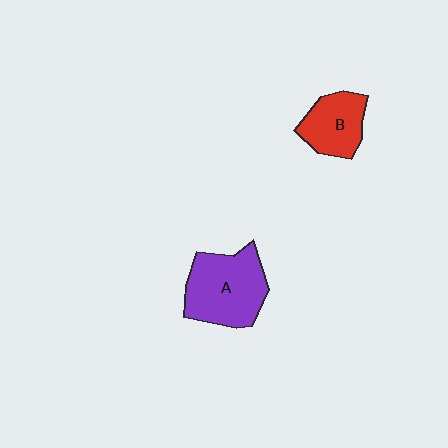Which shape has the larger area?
Shape A (purple).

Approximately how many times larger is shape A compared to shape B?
Approximately 1.6 times.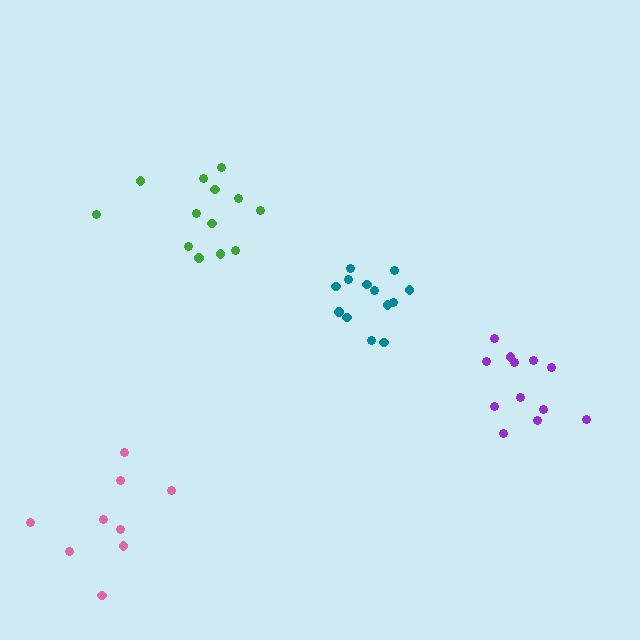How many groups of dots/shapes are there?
There are 4 groups.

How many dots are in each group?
Group 1: 9 dots, Group 2: 13 dots, Group 3: 12 dots, Group 4: 13 dots (47 total).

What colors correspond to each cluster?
The clusters are colored: pink, green, purple, teal.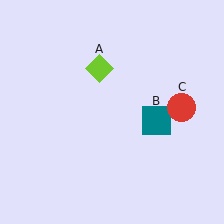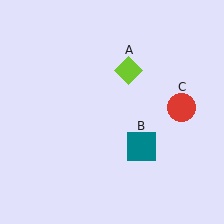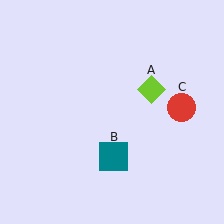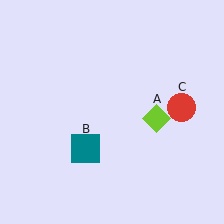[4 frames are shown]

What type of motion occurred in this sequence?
The lime diamond (object A), teal square (object B) rotated clockwise around the center of the scene.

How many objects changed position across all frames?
2 objects changed position: lime diamond (object A), teal square (object B).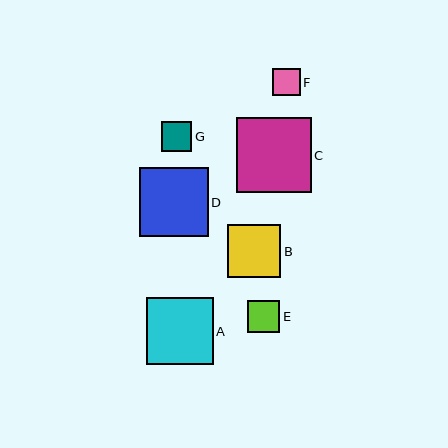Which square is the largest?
Square C is the largest with a size of approximately 75 pixels.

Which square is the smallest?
Square F is the smallest with a size of approximately 28 pixels.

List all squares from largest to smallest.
From largest to smallest: C, D, A, B, E, G, F.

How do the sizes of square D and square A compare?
Square D and square A are approximately the same size.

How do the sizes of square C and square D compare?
Square C and square D are approximately the same size.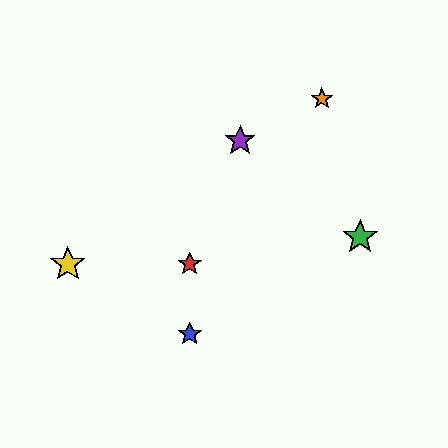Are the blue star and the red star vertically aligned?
Yes, both are at x≈190.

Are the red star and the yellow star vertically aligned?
No, the red star is at x≈190 and the yellow star is at x≈68.